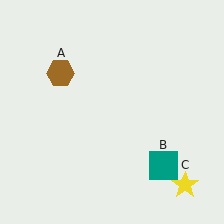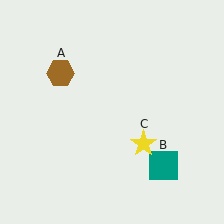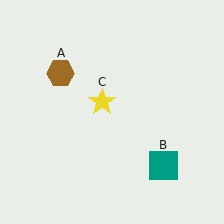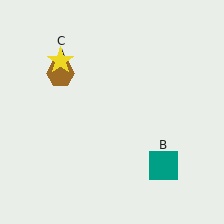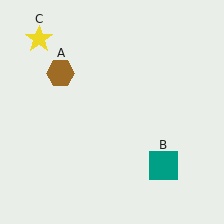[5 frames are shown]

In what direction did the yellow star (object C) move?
The yellow star (object C) moved up and to the left.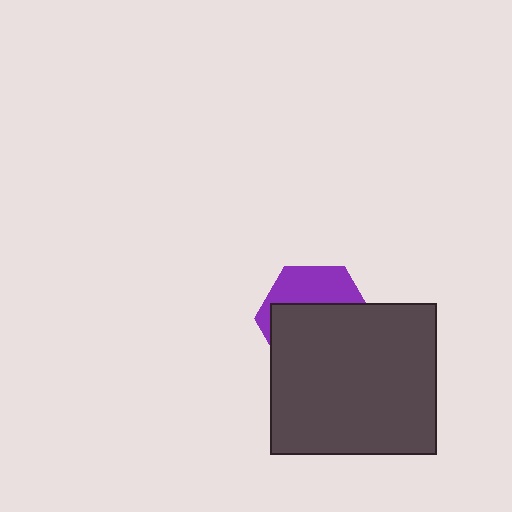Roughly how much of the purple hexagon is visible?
A small part of it is visible (roughly 36%).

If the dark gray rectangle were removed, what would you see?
You would see the complete purple hexagon.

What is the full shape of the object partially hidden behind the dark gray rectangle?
The partially hidden object is a purple hexagon.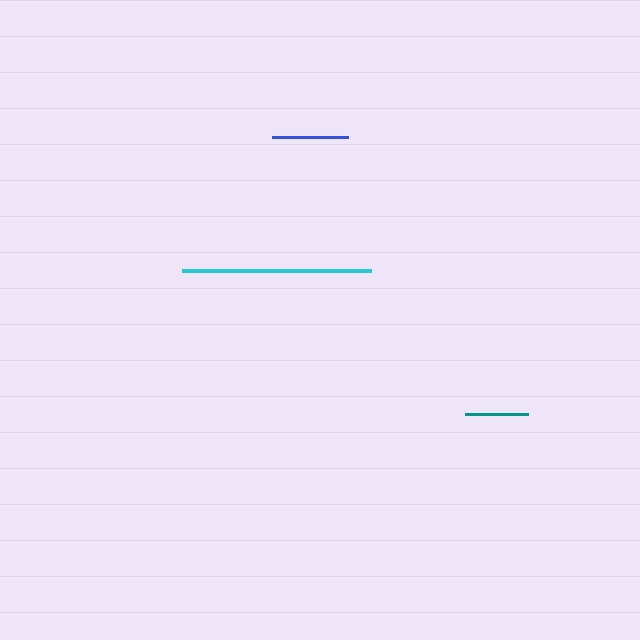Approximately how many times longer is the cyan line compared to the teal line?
The cyan line is approximately 3.0 times the length of the teal line.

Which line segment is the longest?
The cyan line is the longest at approximately 189 pixels.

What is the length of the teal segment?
The teal segment is approximately 63 pixels long.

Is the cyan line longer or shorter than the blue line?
The cyan line is longer than the blue line.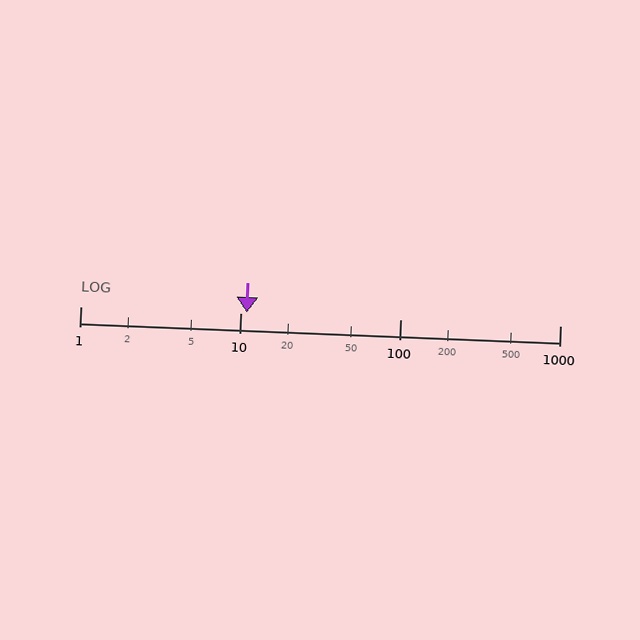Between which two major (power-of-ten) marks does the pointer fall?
The pointer is between 10 and 100.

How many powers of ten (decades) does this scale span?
The scale spans 3 decades, from 1 to 1000.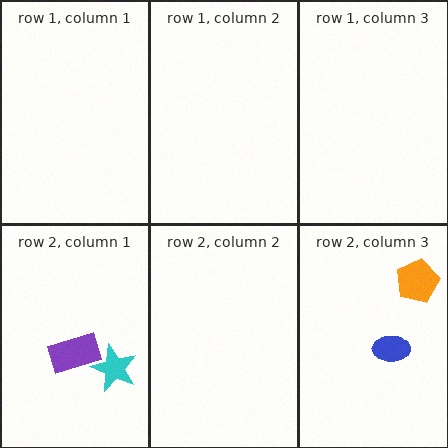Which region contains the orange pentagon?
The row 2, column 3 region.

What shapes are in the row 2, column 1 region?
The purple rectangle, the cyan star.